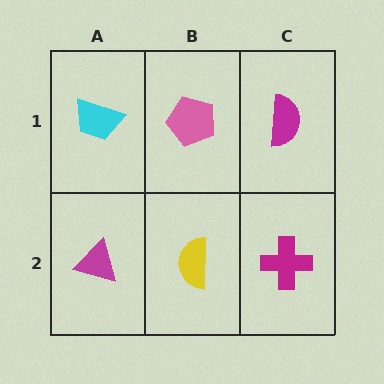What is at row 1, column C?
A magenta semicircle.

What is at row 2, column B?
A yellow semicircle.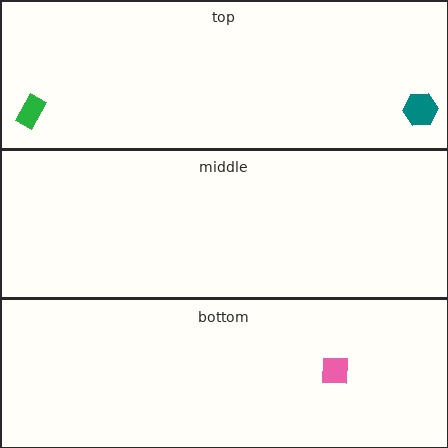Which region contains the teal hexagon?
The top region.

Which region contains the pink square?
The bottom region.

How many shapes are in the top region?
2.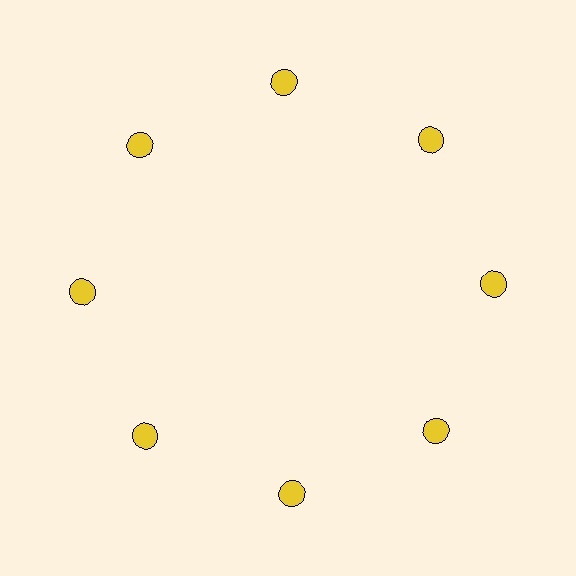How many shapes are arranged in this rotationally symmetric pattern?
There are 8 shapes, arranged in 8 groups of 1.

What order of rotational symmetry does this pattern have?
This pattern has 8-fold rotational symmetry.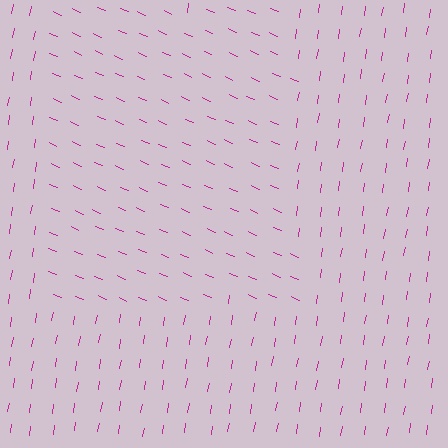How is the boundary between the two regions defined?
The boundary is defined purely by a change in line orientation (approximately 75 degrees difference). All lines are the same color and thickness.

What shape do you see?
I see a rectangle.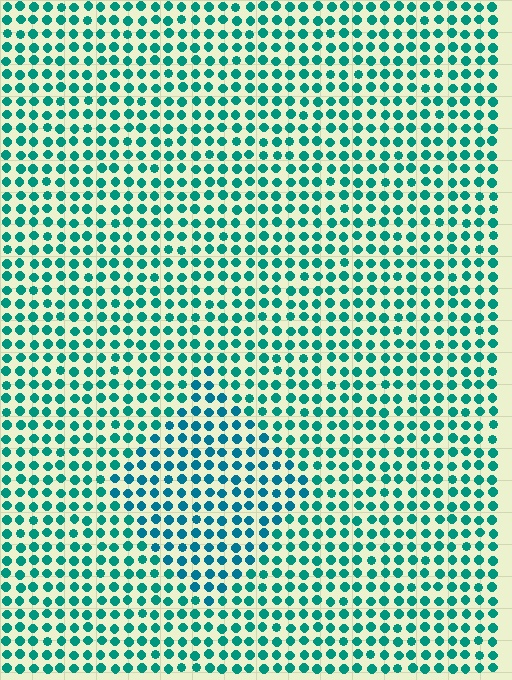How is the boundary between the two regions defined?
The boundary is defined purely by a slight shift in hue (about 21 degrees). Spacing, size, and orientation are identical on both sides.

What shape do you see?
I see a diamond.